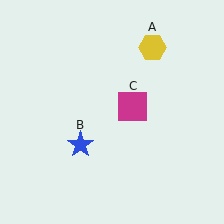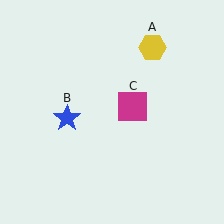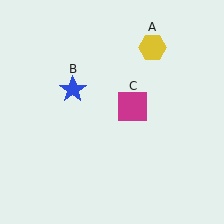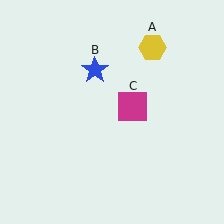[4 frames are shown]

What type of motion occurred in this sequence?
The blue star (object B) rotated clockwise around the center of the scene.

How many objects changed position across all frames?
1 object changed position: blue star (object B).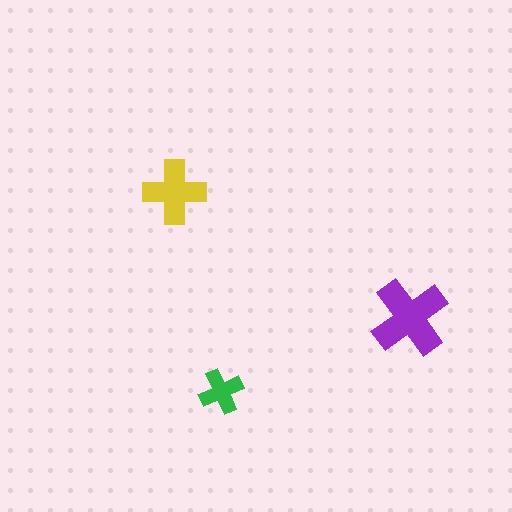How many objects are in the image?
There are 3 objects in the image.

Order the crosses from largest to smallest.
the purple one, the yellow one, the green one.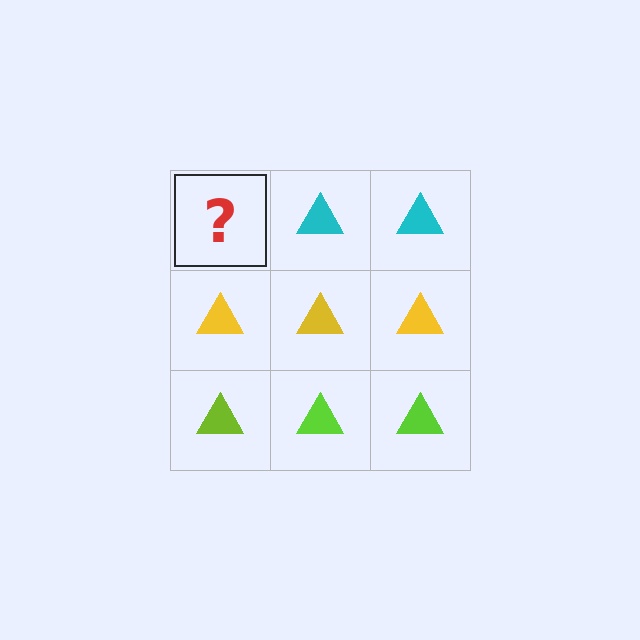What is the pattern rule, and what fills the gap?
The rule is that each row has a consistent color. The gap should be filled with a cyan triangle.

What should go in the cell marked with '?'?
The missing cell should contain a cyan triangle.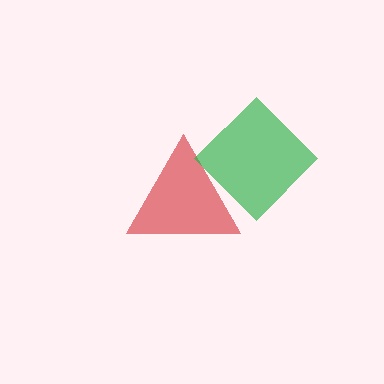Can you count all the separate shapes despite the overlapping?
Yes, there are 2 separate shapes.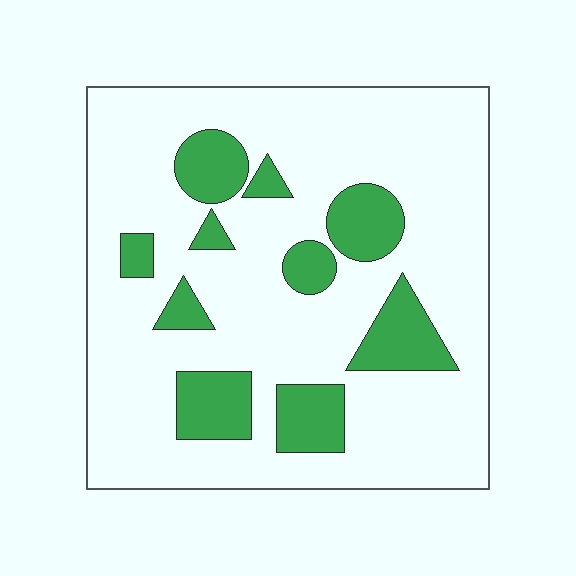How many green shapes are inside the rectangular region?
10.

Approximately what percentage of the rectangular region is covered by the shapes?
Approximately 20%.